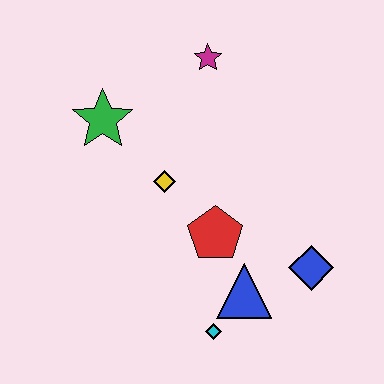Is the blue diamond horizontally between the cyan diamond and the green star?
No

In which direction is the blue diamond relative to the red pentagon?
The blue diamond is to the right of the red pentagon.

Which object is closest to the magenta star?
The green star is closest to the magenta star.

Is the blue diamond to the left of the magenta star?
No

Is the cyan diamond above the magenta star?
No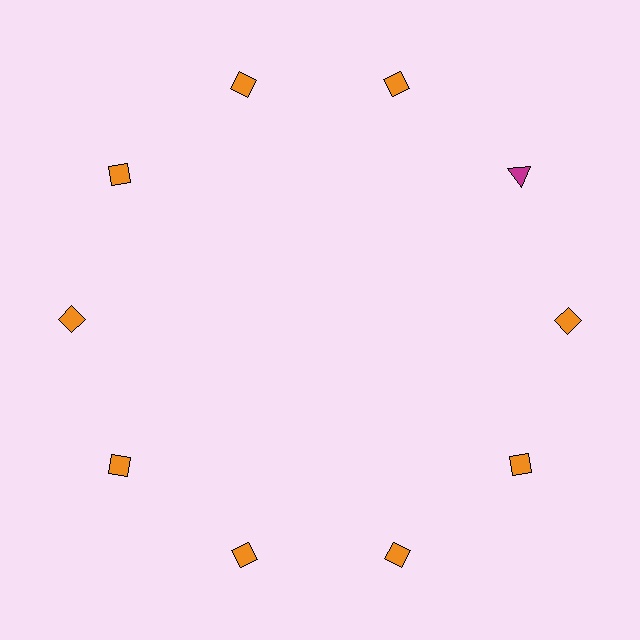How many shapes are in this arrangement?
There are 10 shapes arranged in a ring pattern.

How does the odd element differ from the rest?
It differs in both color (magenta instead of orange) and shape (triangle instead of diamond).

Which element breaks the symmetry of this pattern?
The magenta triangle at roughly the 2 o'clock position breaks the symmetry. All other shapes are orange diamonds.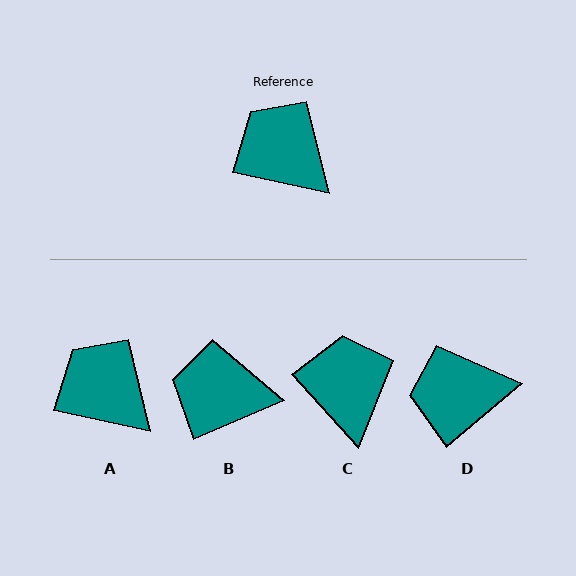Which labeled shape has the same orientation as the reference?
A.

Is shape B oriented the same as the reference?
No, it is off by about 36 degrees.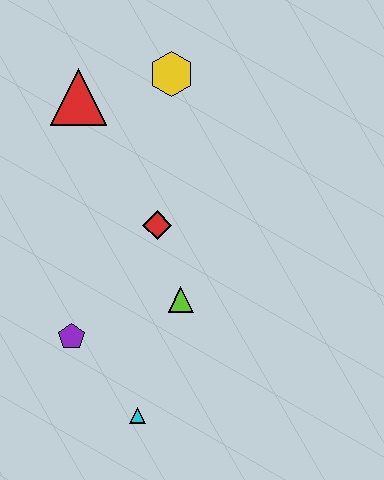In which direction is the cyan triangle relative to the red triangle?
The cyan triangle is below the red triangle.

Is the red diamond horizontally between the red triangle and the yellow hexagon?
Yes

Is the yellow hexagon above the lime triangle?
Yes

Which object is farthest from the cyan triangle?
The yellow hexagon is farthest from the cyan triangle.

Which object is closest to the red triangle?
The yellow hexagon is closest to the red triangle.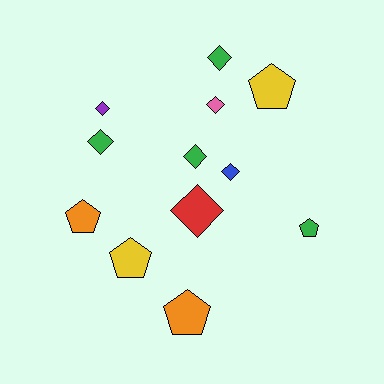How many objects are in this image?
There are 12 objects.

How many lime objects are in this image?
There are no lime objects.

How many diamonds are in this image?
There are 7 diamonds.